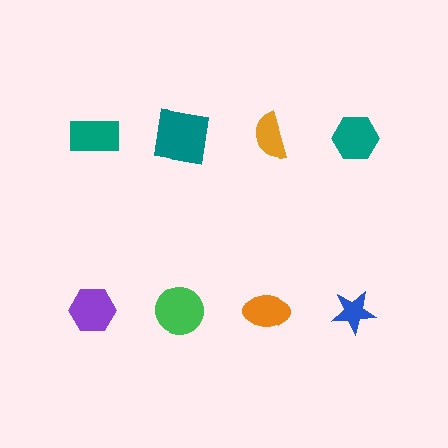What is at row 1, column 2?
A teal square.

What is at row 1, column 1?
A teal rectangle.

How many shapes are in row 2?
4 shapes.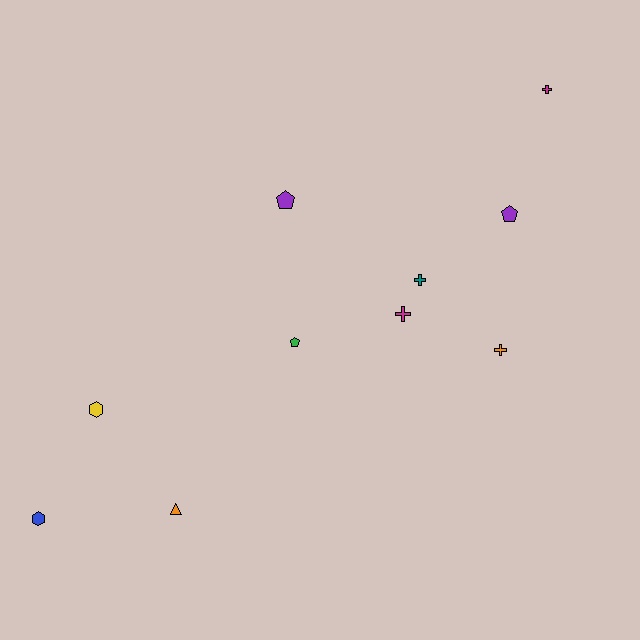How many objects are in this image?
There are 10 objects.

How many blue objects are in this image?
There is 1 blue object.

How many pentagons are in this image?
There are 3 pentagons.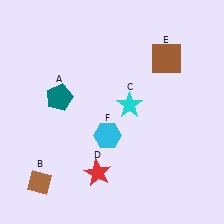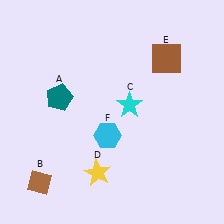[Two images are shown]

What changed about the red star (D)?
In Image 1, D is red. In Image 2, it changed to yellow.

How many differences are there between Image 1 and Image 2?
There is 1 difference between the two images.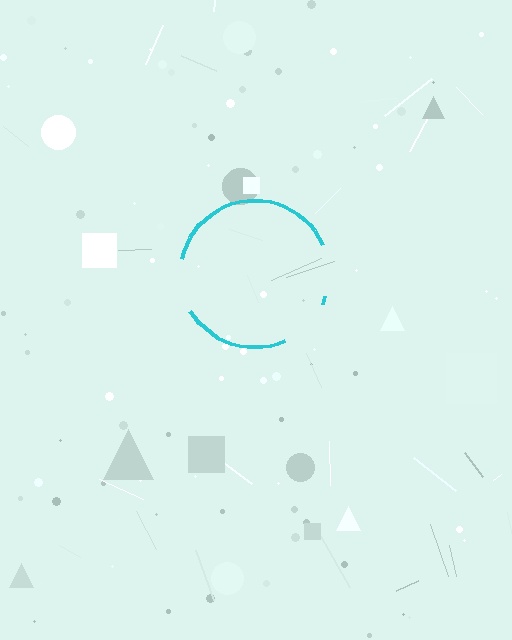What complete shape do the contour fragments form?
The contour fragments form a circle.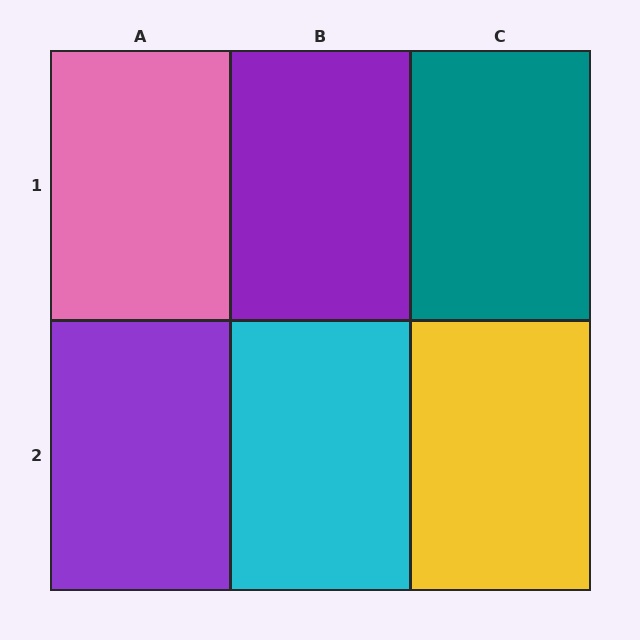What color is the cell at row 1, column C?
Teal.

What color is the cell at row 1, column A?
Pink.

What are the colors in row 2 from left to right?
Purple, cyan, yellow.